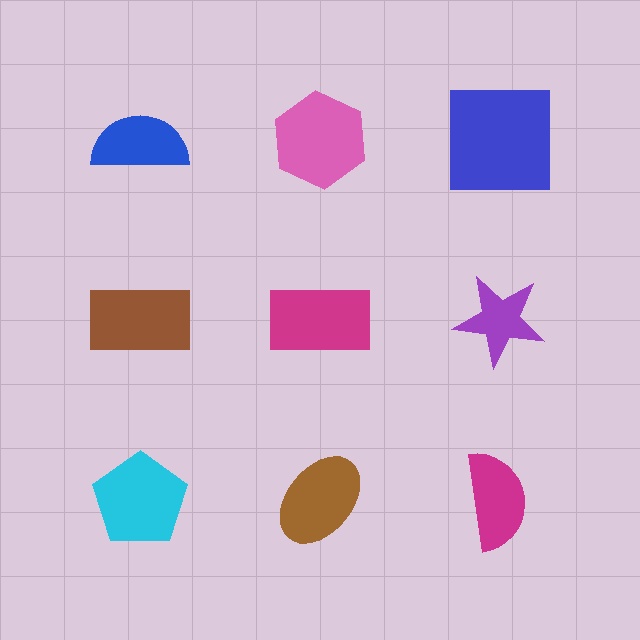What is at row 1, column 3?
A blue square.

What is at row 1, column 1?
A blue semicircle.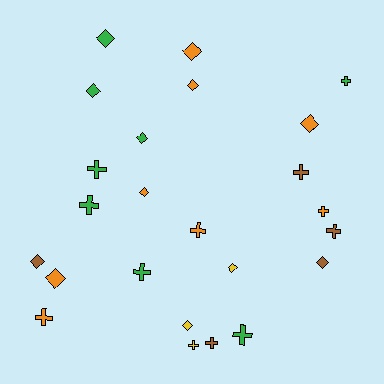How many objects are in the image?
There are 24 objects.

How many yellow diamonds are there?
There are 2 yellow diamonds.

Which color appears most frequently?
Orange, with 8 objects.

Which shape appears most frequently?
Cross, with 12 objects.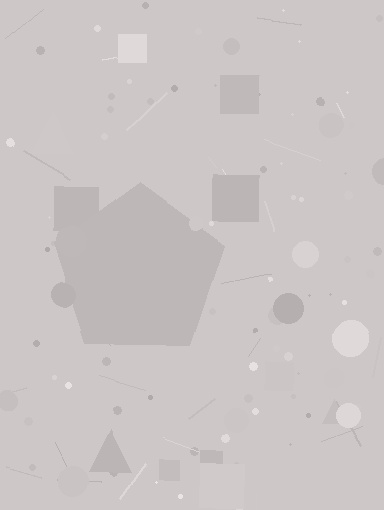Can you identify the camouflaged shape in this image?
The camouflaged shape is a pentagon.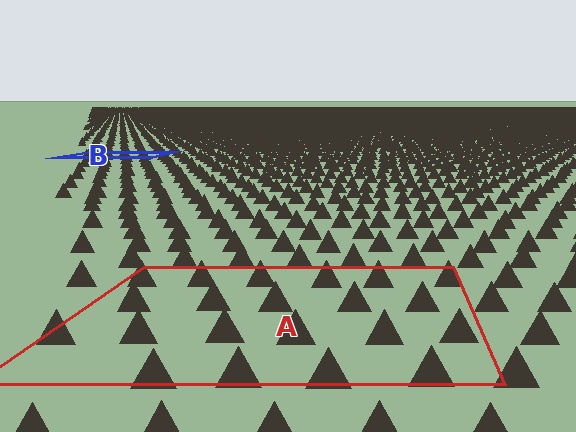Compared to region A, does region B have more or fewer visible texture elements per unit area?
Region B has more texture elements per unit area — they are packed more densely because it is farther away.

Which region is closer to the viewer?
Region A is closer. The texture elements there are larger and more spread out.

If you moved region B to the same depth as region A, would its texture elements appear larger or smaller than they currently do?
They would appear larger. At a closer depth, the same texture elements are projected at a bigger on-screen size.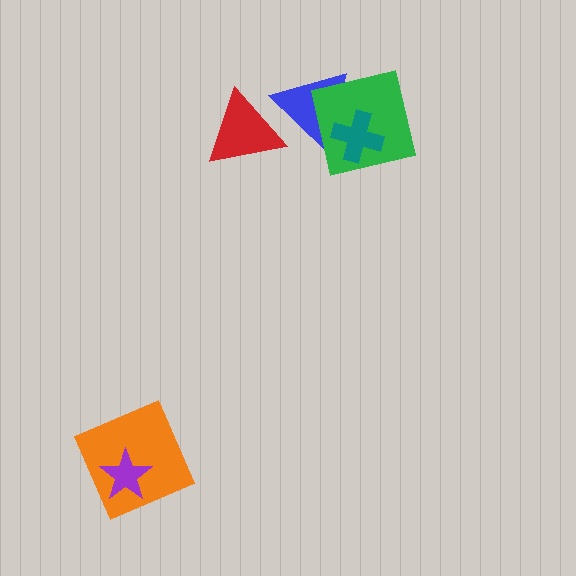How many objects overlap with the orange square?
1 object overlaps with the orange square.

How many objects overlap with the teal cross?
2 objects overlap with the teal cross.